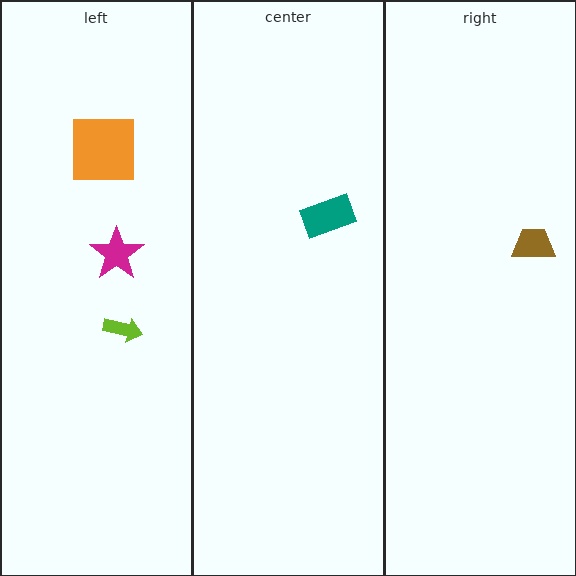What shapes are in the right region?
The brown trapezoid.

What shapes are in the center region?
The teal rectangle.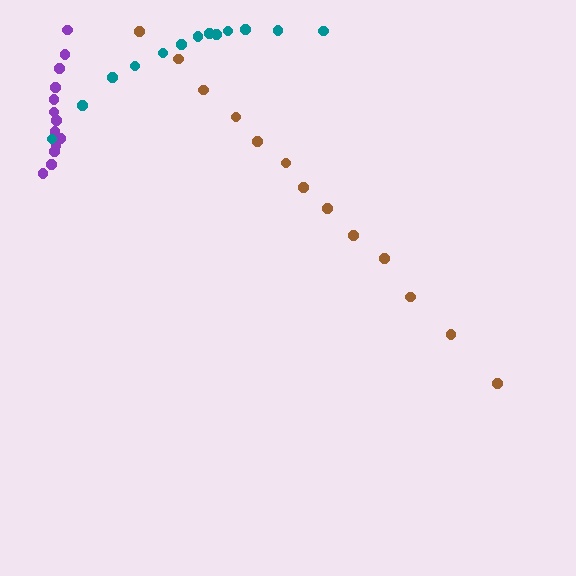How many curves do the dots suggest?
There are 3 distinct paths.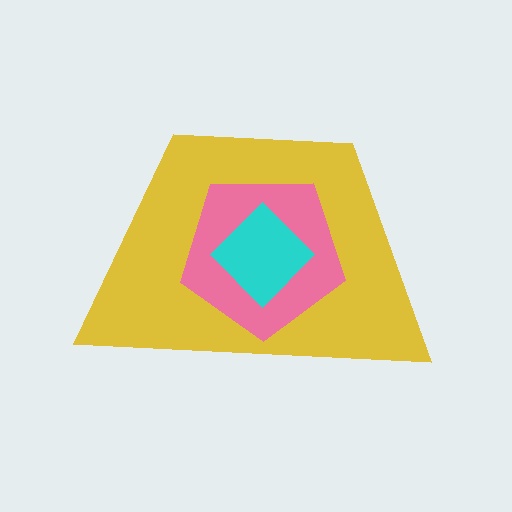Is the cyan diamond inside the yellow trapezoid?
Yes.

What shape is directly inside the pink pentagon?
The cyan diamond.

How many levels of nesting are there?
3.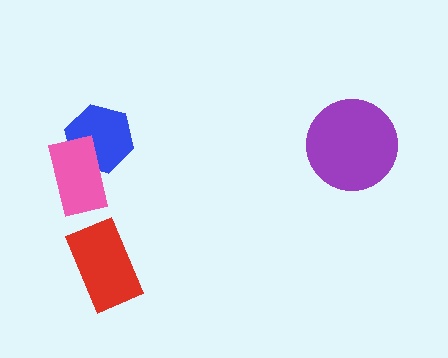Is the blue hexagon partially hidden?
Yes, it is partially covered by another shape.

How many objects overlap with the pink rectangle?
1 object overlaps with the pink rectangle.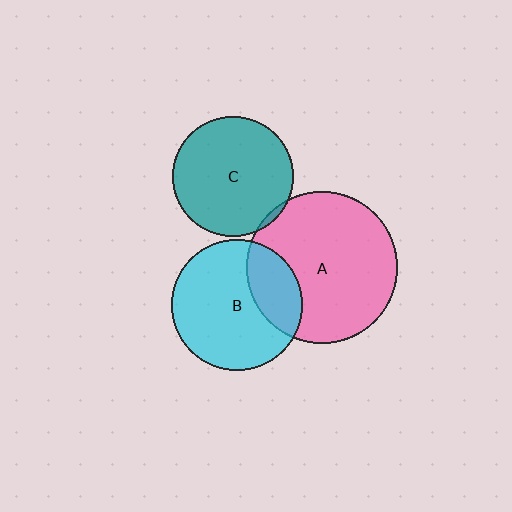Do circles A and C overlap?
Yes.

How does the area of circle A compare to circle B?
Approximately 1.3 times.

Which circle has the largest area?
Circle A (pink).